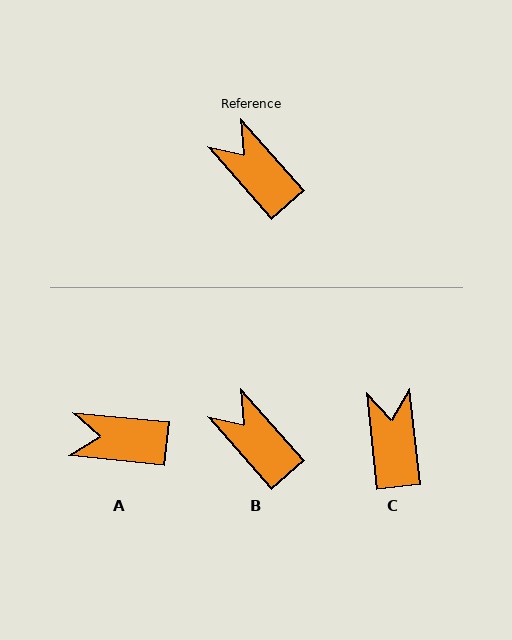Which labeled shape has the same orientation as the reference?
B.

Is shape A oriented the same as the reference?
No, it is off by about 43 degrees.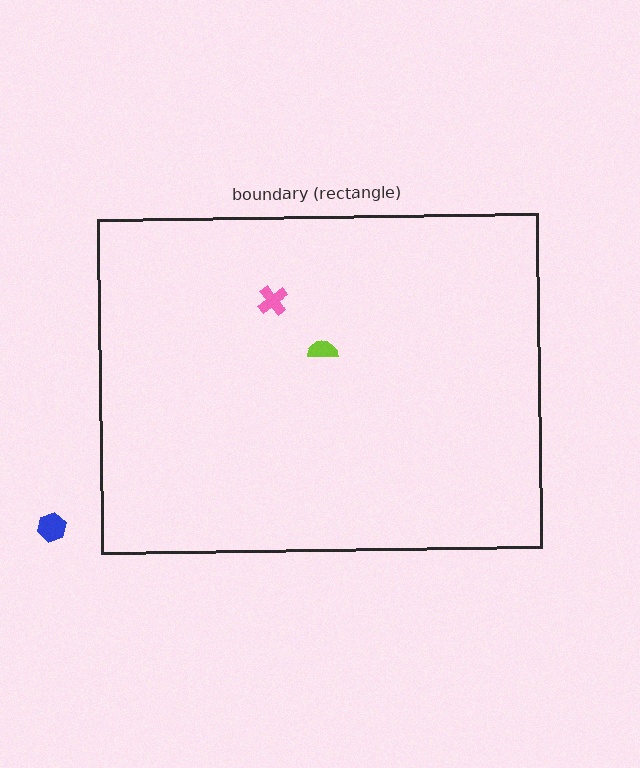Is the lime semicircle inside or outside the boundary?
Inside.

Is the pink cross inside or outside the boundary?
Inside.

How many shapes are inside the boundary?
2 inside, 1 outside.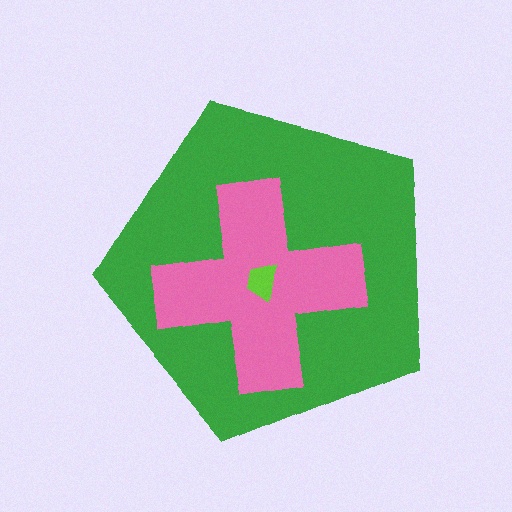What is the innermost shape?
The lime trapezoid.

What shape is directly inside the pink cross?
The lime trapezoid.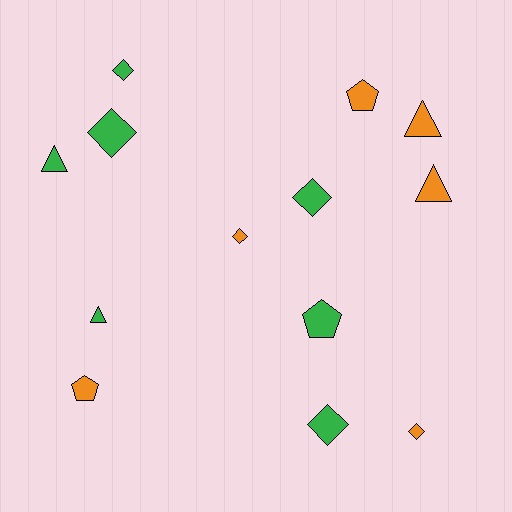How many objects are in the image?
There are 13 objects.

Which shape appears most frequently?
Diamond, with 6 objects.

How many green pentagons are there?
There is 1 green pentagon.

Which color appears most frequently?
Green, with 7 objects.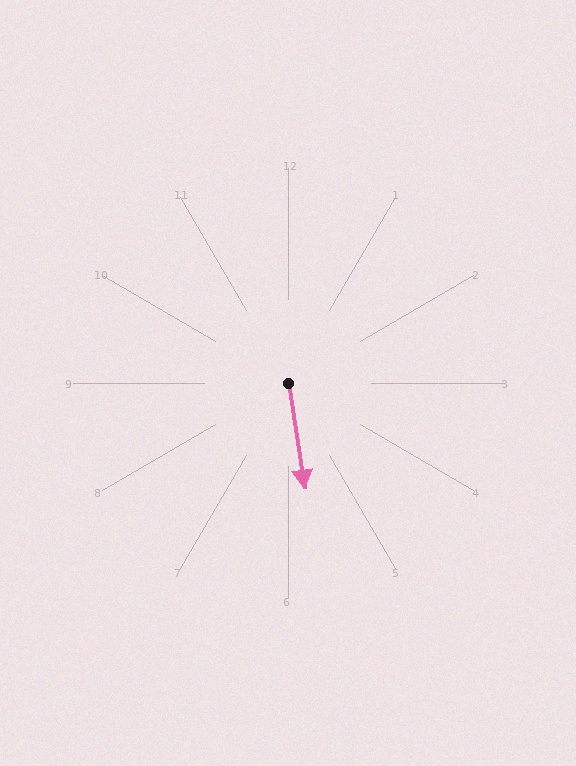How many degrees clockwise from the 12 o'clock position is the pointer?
Approximately 171 degrees.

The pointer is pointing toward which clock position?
Roughly 6 o'clock.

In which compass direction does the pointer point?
South.